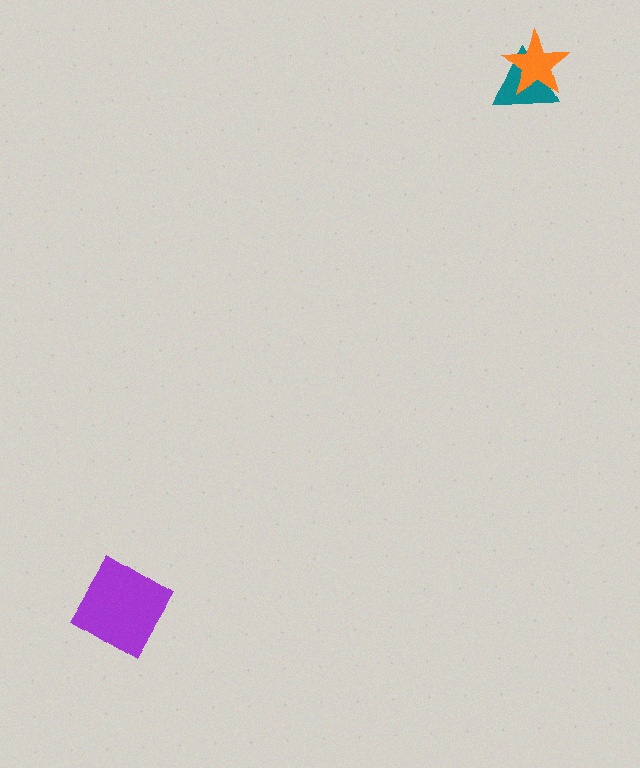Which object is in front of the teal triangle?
The orange star is in front of the teal triangle.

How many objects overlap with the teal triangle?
1 object overlaps with the teal triangle.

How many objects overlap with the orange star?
1 object overlaps with the orange star.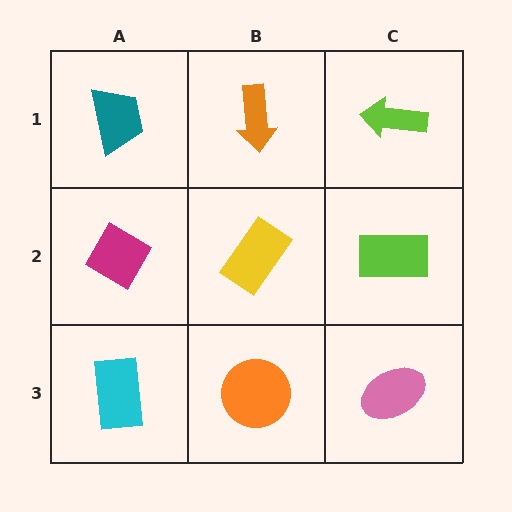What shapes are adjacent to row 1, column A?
A magenta diamond (row 2, column A), an orange arrow (row 1, column B).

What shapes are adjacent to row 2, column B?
An orange arrow (row 1, column B), an orange circle (row 3, column B), a magenta diamond (row 2, column A), a lime rectangle (row 2, column C).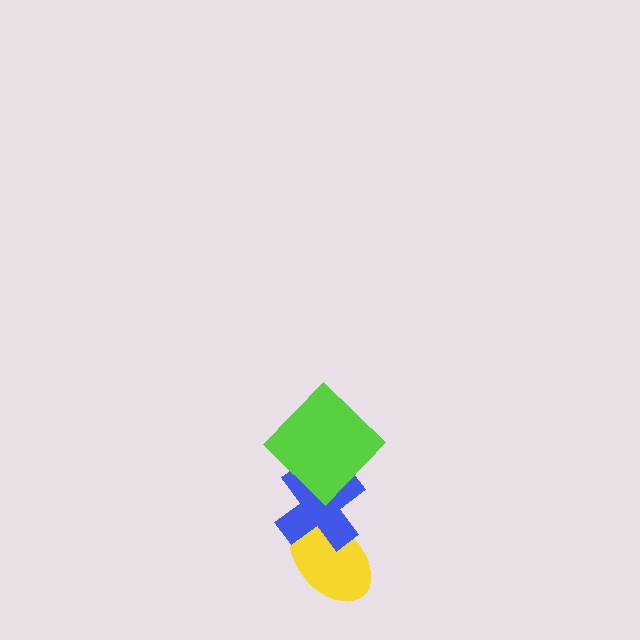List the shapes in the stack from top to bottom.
From top to bottom: the lime diamond, the blue cross, the yellow ellipse.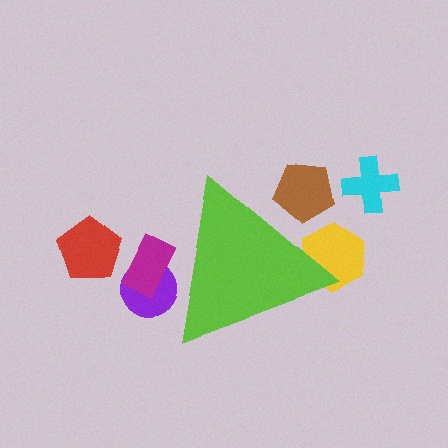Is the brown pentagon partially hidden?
Yes, the brown pentagon is partially hidden behind the lime triangle.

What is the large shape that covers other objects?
A lime triangle.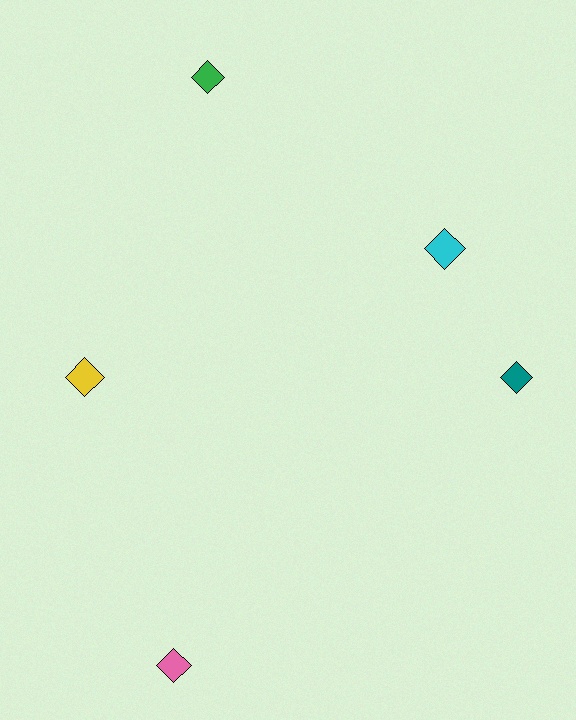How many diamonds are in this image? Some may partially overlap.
There are 5 diamonds.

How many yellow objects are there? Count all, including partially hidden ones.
There is 1 yellow object.